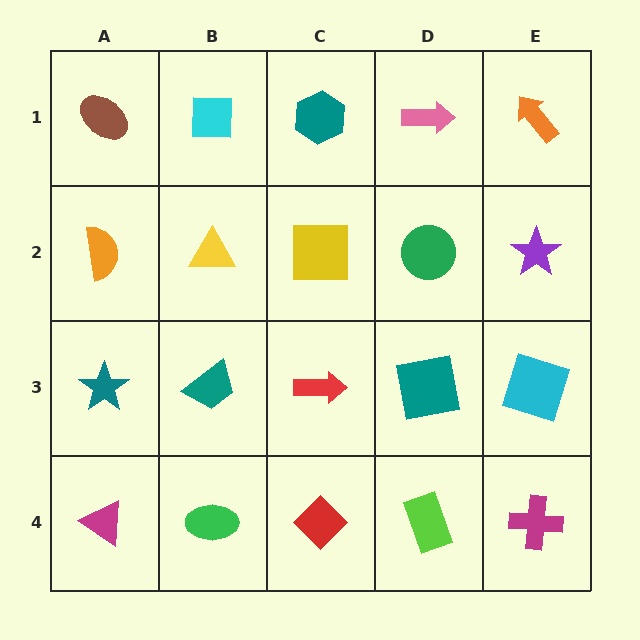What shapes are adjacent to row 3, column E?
A purple star (row 2, column E), a magenta cross (row 4, column E), a teal square (row 3, column D).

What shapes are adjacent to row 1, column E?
A purple star (row 2, column E), a pink arrow (row 1, column D).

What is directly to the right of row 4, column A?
A green ellipse.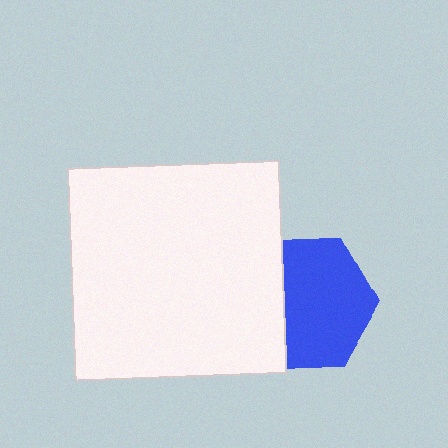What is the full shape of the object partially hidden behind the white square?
The partially hidden object is a blue hexagon.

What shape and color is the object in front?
The object in front is a white square.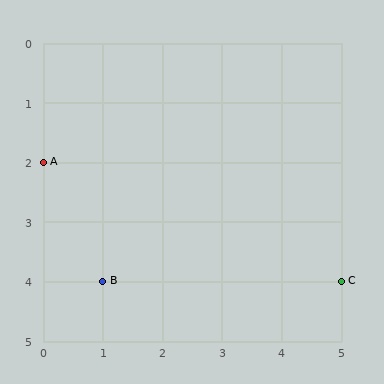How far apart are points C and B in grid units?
Points C and B are 4 columns apart.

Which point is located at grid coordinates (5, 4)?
Point C is at (5, 4).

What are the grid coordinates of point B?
Point B is at grid coordinates (1, 4).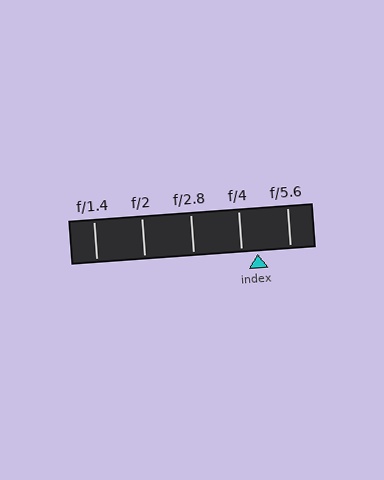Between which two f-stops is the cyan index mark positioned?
The index mark is between f/4 and f/5.6.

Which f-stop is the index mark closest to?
The index mark is closest to f/4.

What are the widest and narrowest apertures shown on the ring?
The widest aperture shown is f/1.4 and the narrowest is f/5.6.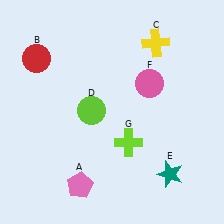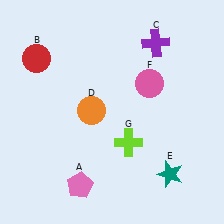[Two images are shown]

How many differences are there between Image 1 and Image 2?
There are 2 differences between the two images.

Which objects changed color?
C changed from yellow to purple. D changed from lime to orange.